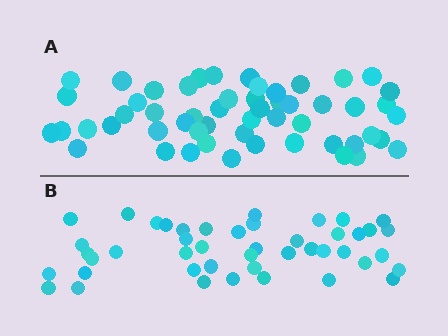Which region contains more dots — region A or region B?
Region A (the top region) has more dots.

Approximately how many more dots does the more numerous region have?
Region A has roughly 8 or so more dots than region B.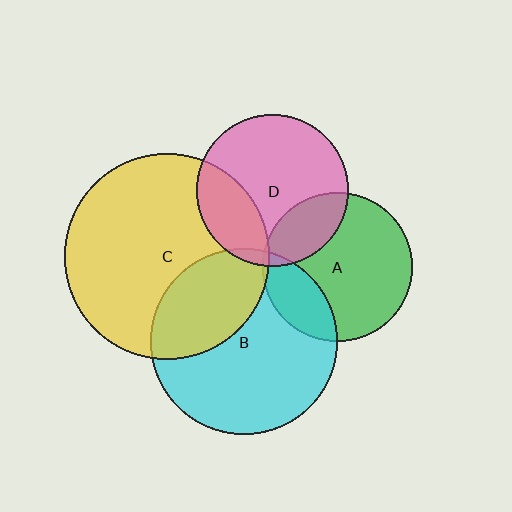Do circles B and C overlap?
Yes.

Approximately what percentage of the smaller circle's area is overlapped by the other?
Approximately 35%.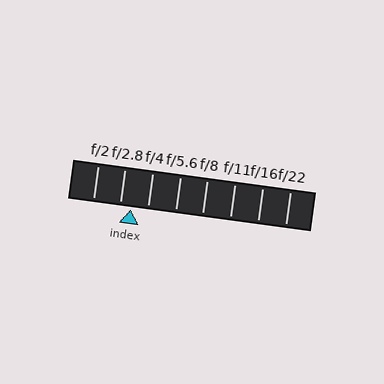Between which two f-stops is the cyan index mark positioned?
The index mark is between f/2.8 and f/4.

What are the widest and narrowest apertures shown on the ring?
The widest aperture shown is f/2 and the narrowest is f/22.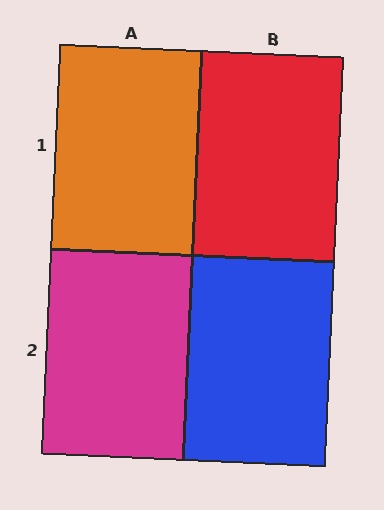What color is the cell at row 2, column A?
Magenta.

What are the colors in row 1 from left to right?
Orange, red.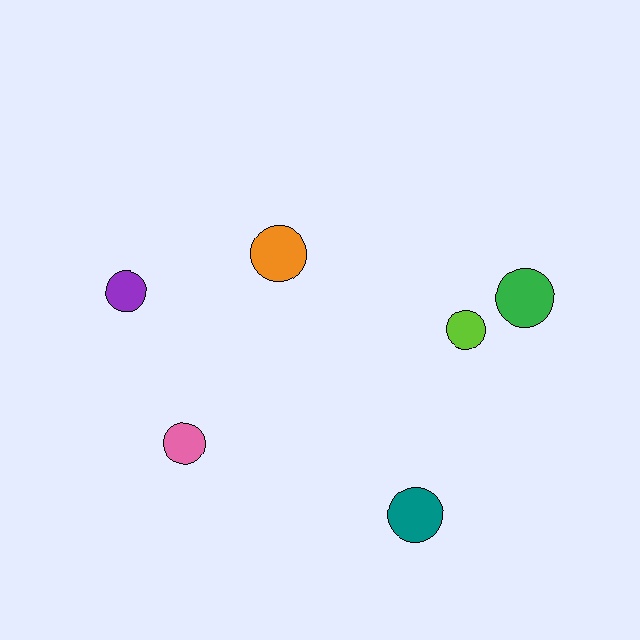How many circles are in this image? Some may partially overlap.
There are 6 circles.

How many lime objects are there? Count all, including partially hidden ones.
There is 1 lime object.